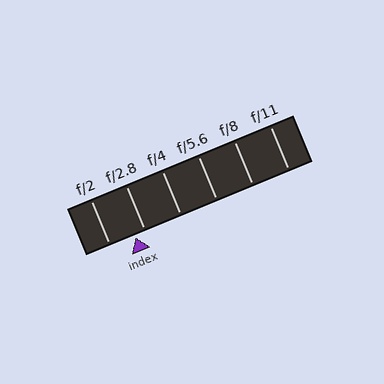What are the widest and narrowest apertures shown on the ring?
The widest aperture shown is f/2 and the narrowest is f/11.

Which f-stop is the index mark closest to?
The index mark is closest to f/2.8.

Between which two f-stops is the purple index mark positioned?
The index mark is between f/2 and f/2.8.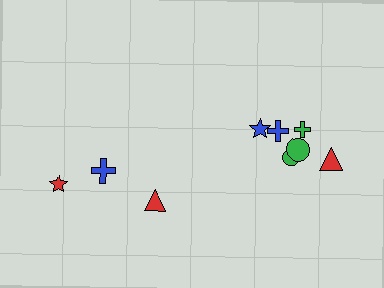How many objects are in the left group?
There are 3 objects.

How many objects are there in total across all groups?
There are 9 objects.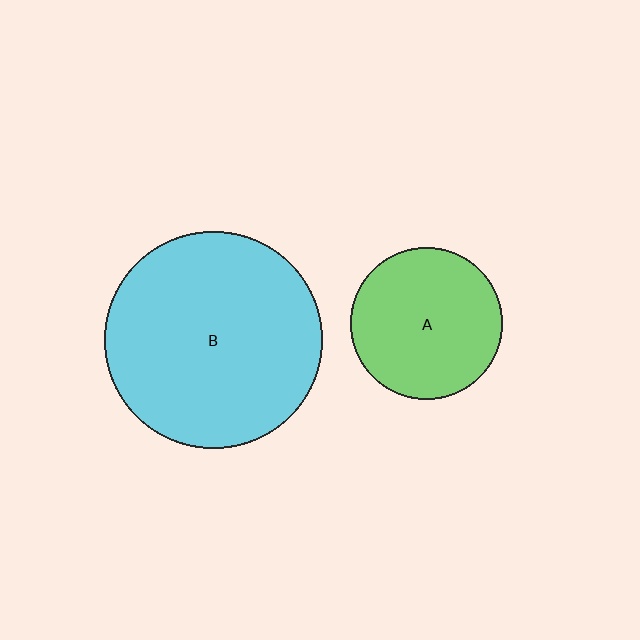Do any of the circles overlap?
No, none of the circles overlap.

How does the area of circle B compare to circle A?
Approximately 2.1 times.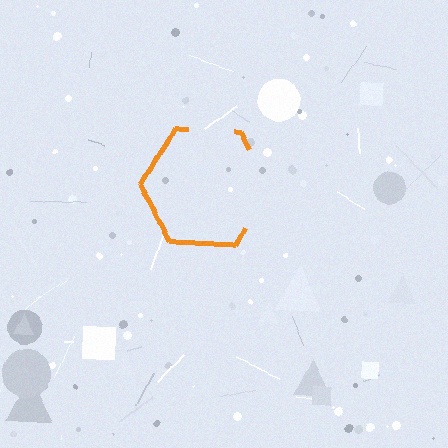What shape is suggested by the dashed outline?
The dashed outline suggests a hexagon.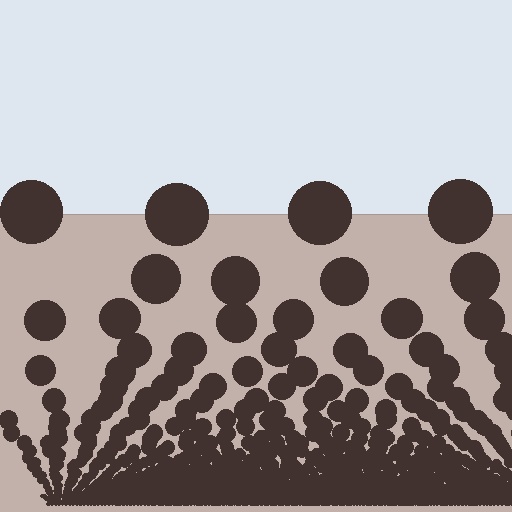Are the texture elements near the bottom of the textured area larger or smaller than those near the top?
Smaller. The gradient is inverted — elements near the bottom are smaller and denser.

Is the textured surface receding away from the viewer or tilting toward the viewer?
The surface appears to tilt toward the viewer. Texture elements get larger and sparser toward the top.